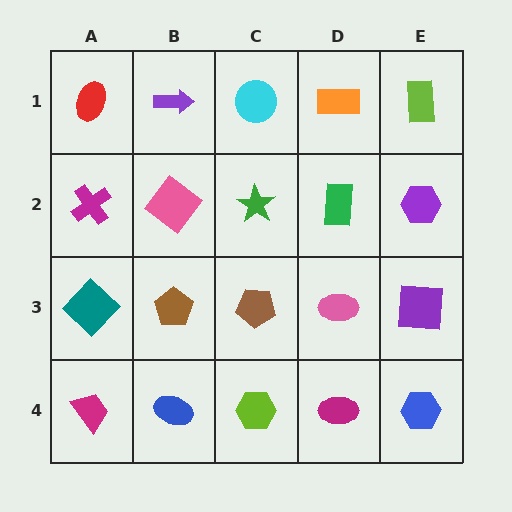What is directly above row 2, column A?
A red ellipse.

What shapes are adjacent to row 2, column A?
A red ellipse (row 1, column A), a teal diamond (row 3, column A), a pink diamond (row 2, column B).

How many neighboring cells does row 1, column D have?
3.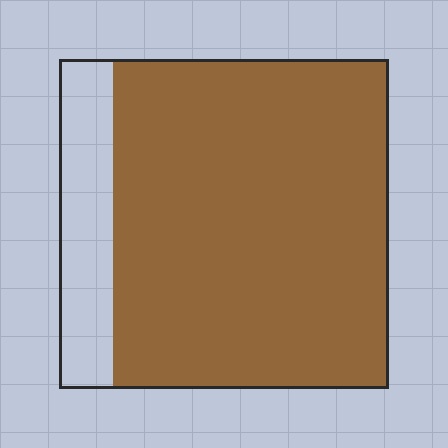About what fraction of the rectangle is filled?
About five sixths (5/6).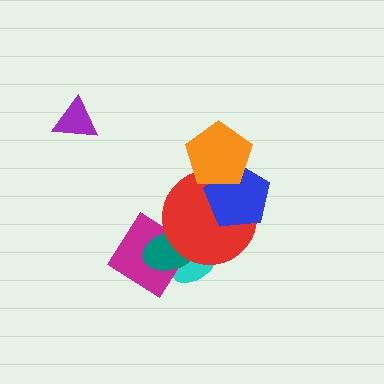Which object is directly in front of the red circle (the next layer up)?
The blue pentagon is directly in front of the red circle.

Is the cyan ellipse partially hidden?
Yes, it is partially covered by another shape.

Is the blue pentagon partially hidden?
Yes, it is partially covered by another shape.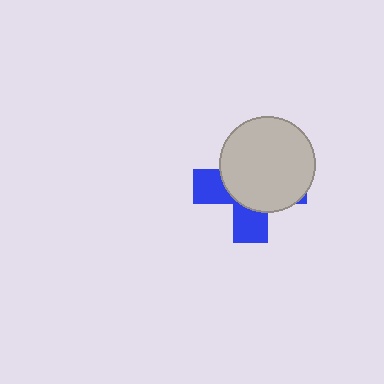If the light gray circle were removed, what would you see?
You would see the complete blue cross.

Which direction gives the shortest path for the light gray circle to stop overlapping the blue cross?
Moving toward the upper-right gives the shortest separation.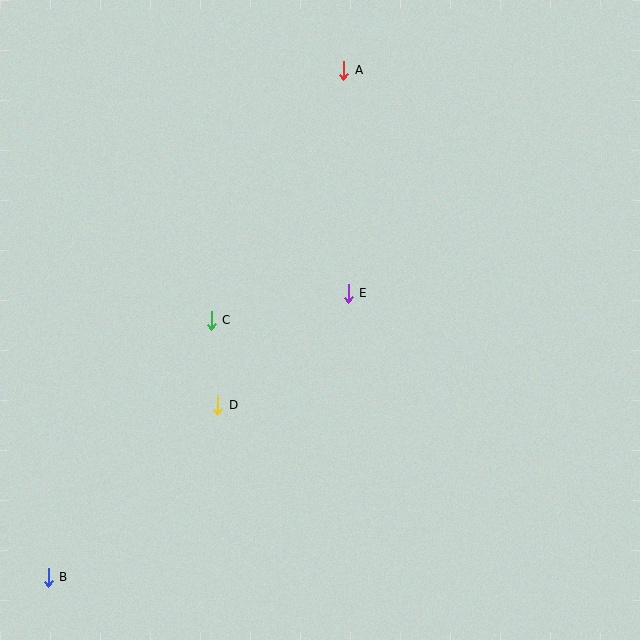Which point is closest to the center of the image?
Point E at (348, 293) is closest to the center.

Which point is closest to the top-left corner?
Point A is closest to the top-left corner.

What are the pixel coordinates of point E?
Point E is at (348, 293).